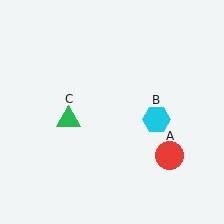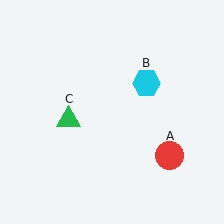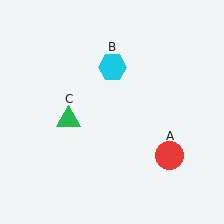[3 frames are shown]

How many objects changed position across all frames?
1 object changed position: cyan hexagon (object B).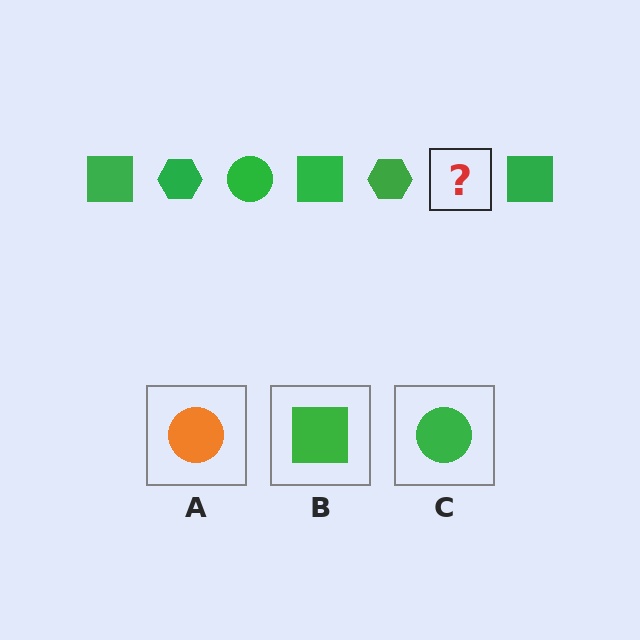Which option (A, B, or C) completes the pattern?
C.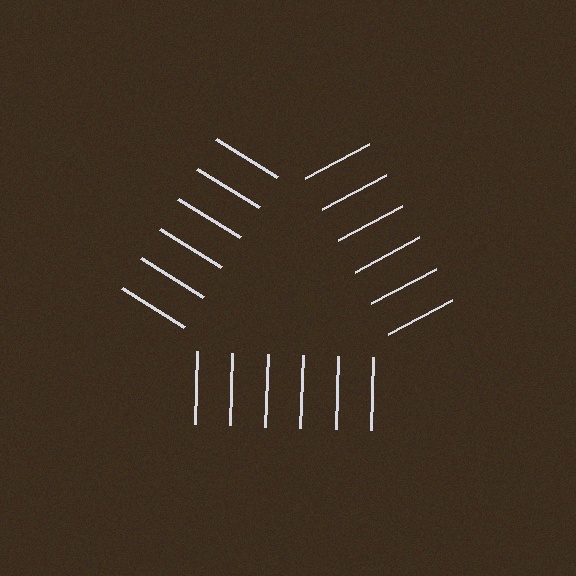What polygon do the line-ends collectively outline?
An illusory triangle — the line segments terminate on its edges but no continuous stroke is drawn.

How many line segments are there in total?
18 — 6 along each of the 3 edges.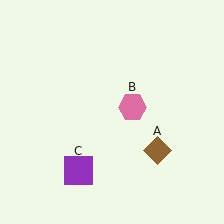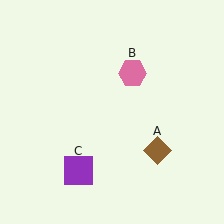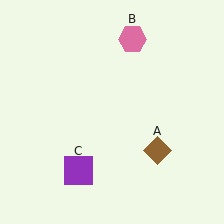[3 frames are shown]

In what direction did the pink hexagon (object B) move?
The pink hexagon (object B) moved up.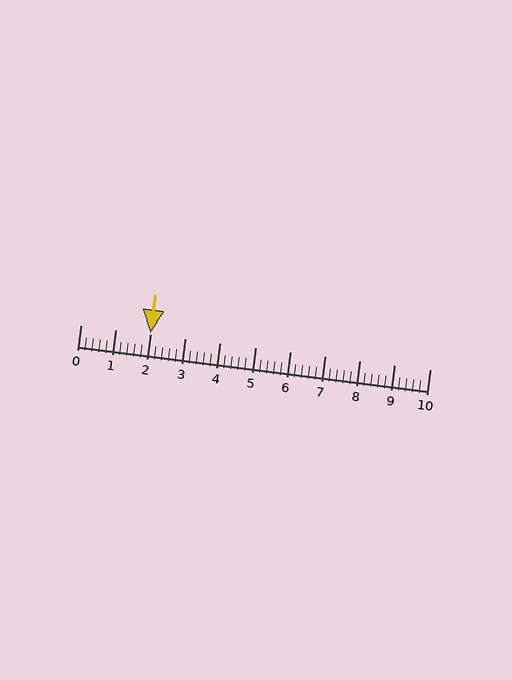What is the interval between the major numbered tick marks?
The major tick marks are spaced 1 units apart.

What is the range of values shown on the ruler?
The ruler shows values from 0 to 10.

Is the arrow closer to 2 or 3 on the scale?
The arrow is closer to 2.